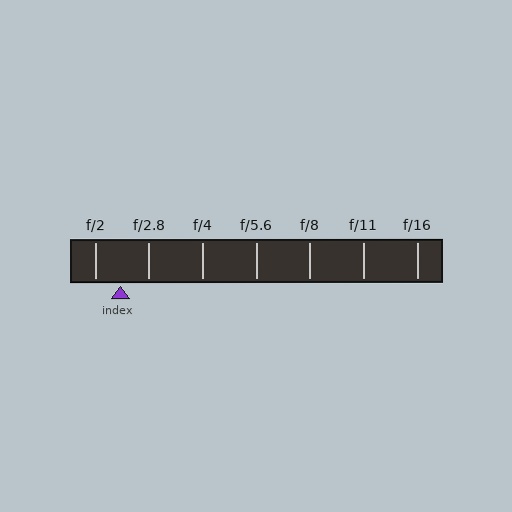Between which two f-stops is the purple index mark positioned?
The index mark is between f/2 and f/2.8.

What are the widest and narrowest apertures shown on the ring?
The widest aperture shown is f/2 and the narrowest is f/16.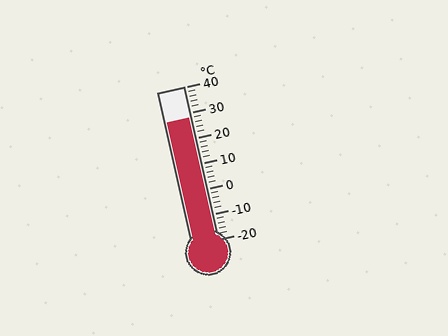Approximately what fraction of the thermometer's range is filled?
The thermometer is filled to approximately 80% of its range.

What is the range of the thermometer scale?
The thermometer scale ranges from -20°C to 40°C.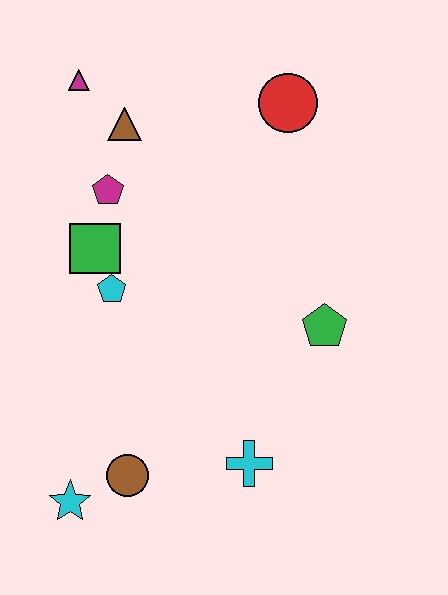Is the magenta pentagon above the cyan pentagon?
Yes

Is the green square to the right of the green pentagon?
No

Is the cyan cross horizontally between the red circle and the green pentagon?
No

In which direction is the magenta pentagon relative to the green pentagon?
The magenta pentagon is to the left of the green pentagon.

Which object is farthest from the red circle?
The cyan star is farthest from the red circle.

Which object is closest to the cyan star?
The brown circle is closest to the cyan star.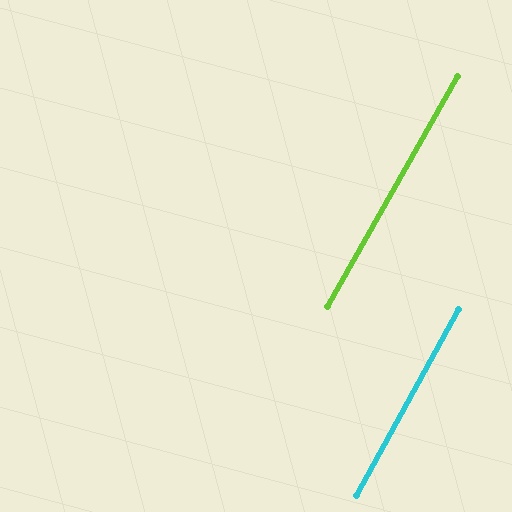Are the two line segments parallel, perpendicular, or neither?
Parallel — their directions differ by only 0.7°.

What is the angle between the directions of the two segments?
Approximately 1 degree.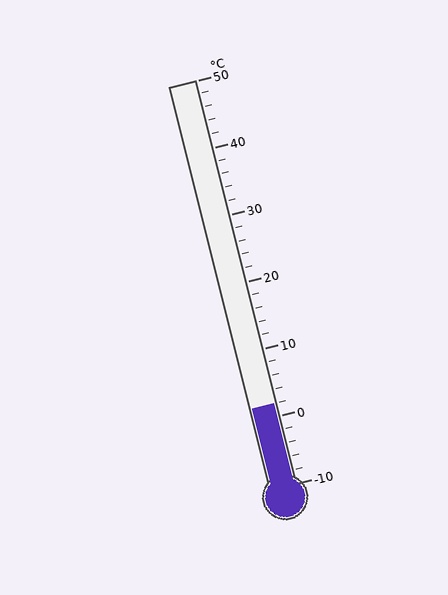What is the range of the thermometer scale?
The thermometer scale ranges from -10°C to 50°C.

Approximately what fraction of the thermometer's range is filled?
The thermometer is filled to approximately 20% of its range.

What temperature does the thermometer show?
The thermometer shows approximately 2°C.